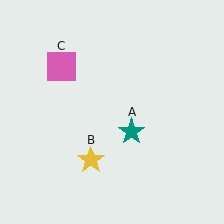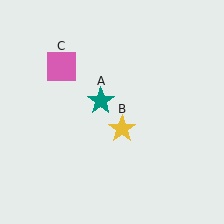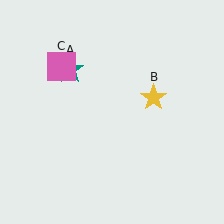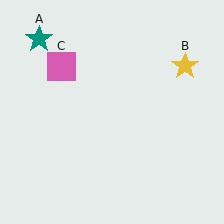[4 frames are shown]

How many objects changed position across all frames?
2 objects changed position: teal star (object A), yellow star (object B).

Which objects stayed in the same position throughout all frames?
Pink square (object C) remained stationary.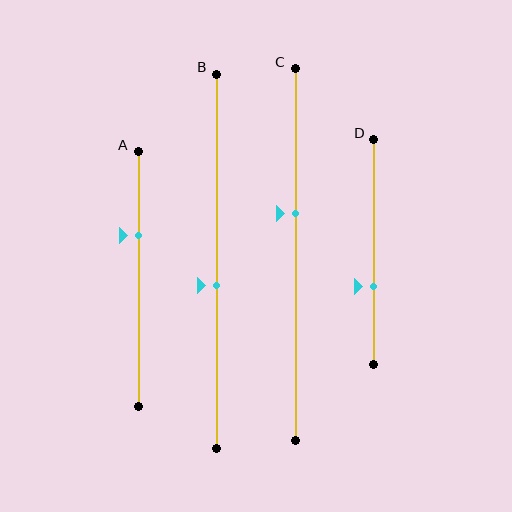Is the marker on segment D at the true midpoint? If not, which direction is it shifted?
No, the marker on segment D is shifted downward by about 15% of the segment length.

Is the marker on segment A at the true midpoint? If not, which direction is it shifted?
No, the marker on segment A is shifted upward by about 17% of the segment length.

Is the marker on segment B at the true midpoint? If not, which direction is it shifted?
No, the marker on segment B is shifted downward by about 7% of the segment length.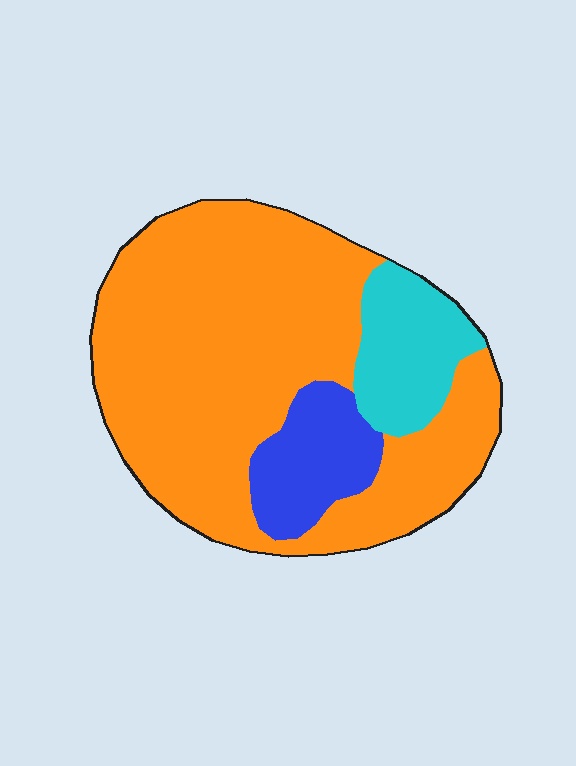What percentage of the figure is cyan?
Cyan covers 14% of the figure.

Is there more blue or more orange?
Orange.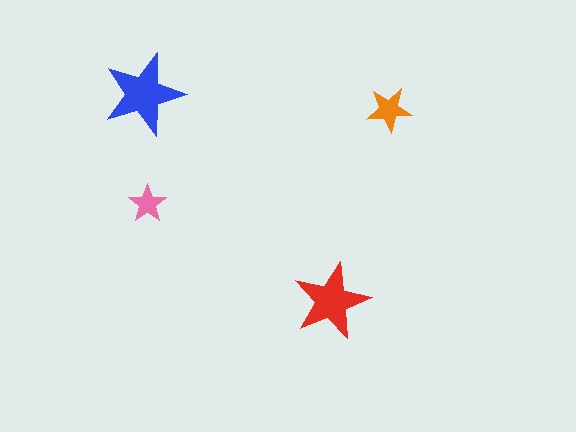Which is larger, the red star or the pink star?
The red one.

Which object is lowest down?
The red star is bottommost.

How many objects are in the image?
There are 4 objects in the image.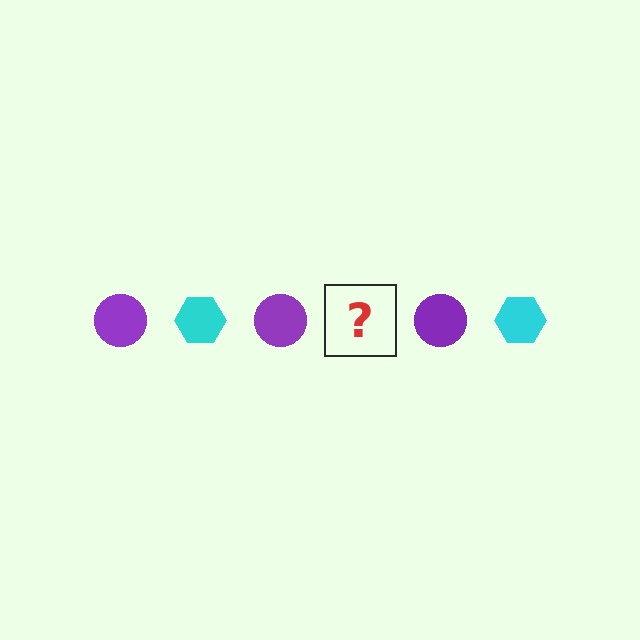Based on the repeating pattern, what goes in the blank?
The blank should be a cyan hexagon.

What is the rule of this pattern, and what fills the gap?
The rule is that the pattern alternates between purple circle and cyan hexagon. The gap should be filled with a cyan hexagon.